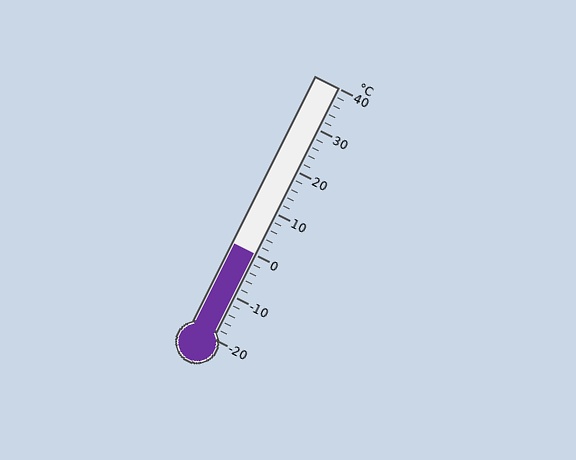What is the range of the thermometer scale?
The thermometer scale ranges from -20°C to 40°C.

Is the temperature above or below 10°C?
The temperature is below 10°C.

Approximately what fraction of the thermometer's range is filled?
The thermometer is filled to approximately 35% of its range.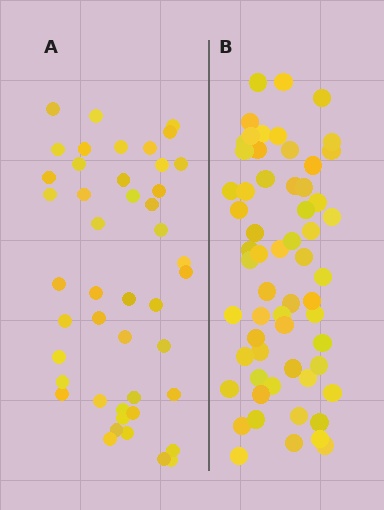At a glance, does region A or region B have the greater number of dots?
Region B (the right region) has more dots.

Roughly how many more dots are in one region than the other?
Region B has approximately 15 more dots than region A.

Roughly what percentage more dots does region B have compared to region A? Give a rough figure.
About 35% more.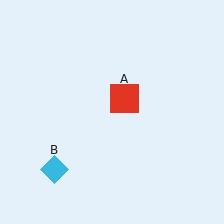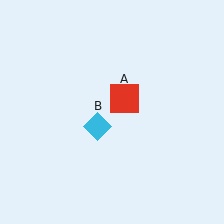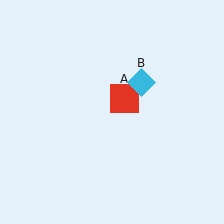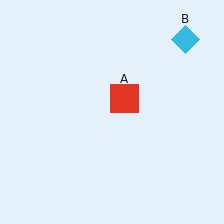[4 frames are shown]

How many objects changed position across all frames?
1 object changed position: cyan diamond (object B).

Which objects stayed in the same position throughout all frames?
Red square (object A) remained stationary.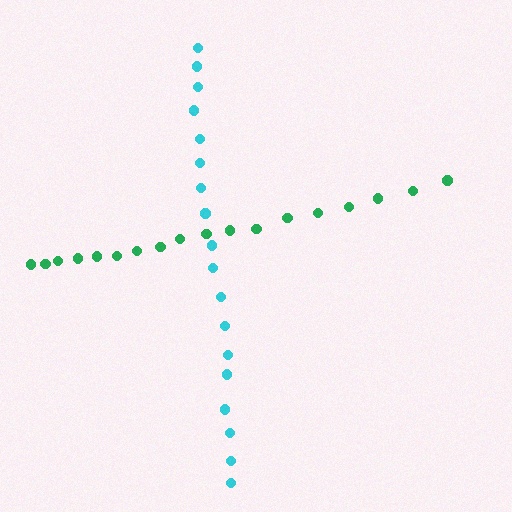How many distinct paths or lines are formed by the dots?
There are 2 distinct paths.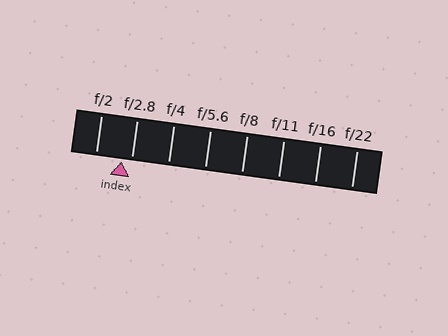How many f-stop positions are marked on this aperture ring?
There are 8 f-stop positions marked.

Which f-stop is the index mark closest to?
The index mark is closest to f/2.8.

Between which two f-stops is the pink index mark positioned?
The index mark is between f/2 and f/2.8.